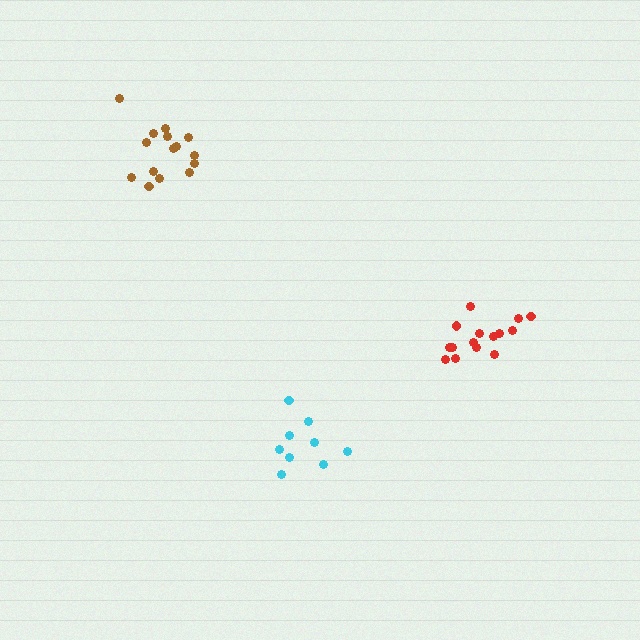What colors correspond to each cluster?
The clusters are colored: red, brown, cyan.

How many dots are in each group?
Group 1: 15 dots, Group 2: 15 dots, Group 3: 9 dots (39 total).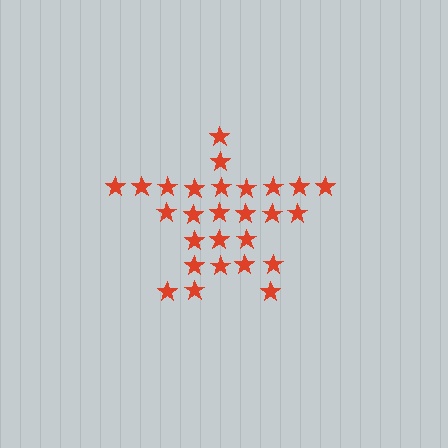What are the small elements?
The small elements are stars.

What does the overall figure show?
The overall figure shows a star.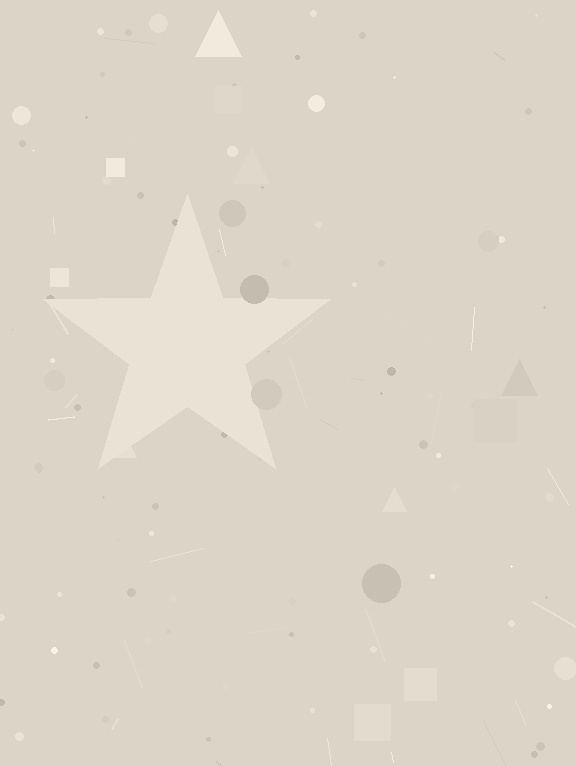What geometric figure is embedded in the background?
A star is embedded in the background.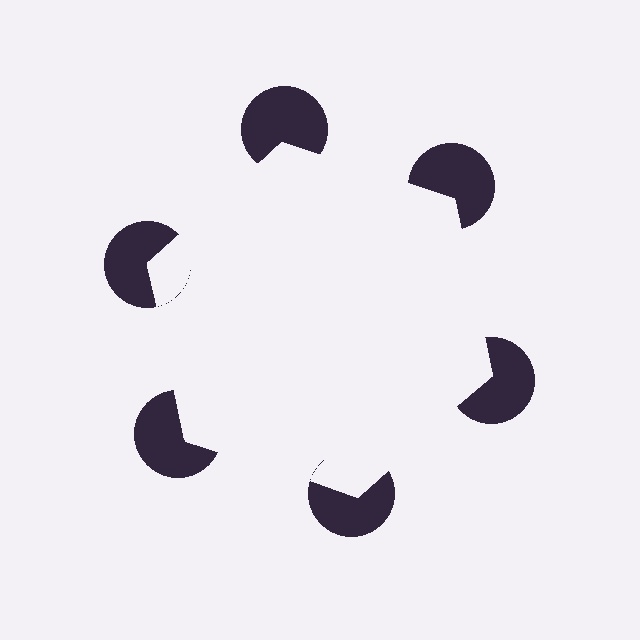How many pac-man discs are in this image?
There are 6 — one at each vertex of the illusory hexagon.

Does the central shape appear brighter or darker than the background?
It typically appears slightly brighter than the background, even though no actual brightness change is drawn.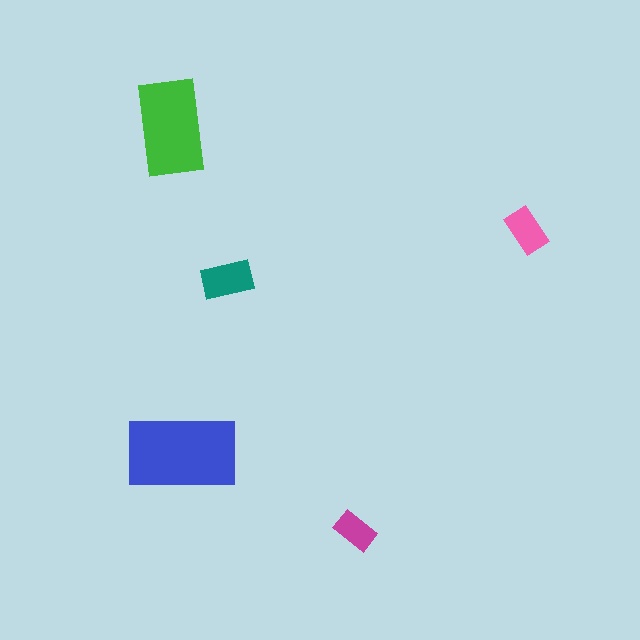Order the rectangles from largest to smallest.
the blue one, the green one, the teal one, the pink one, the magenta one.